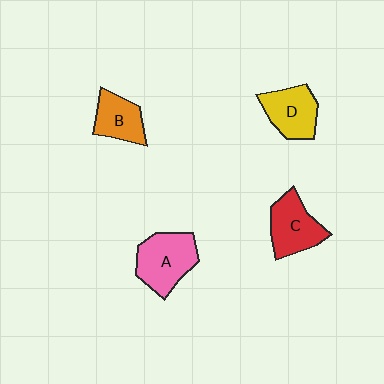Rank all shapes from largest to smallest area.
From largest to smallest: A (pink), C (red), D (yellow), B (orange).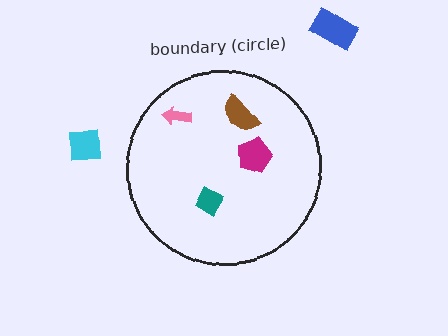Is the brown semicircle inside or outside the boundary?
Inside.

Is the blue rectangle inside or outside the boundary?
Outside.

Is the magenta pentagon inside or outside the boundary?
Inside.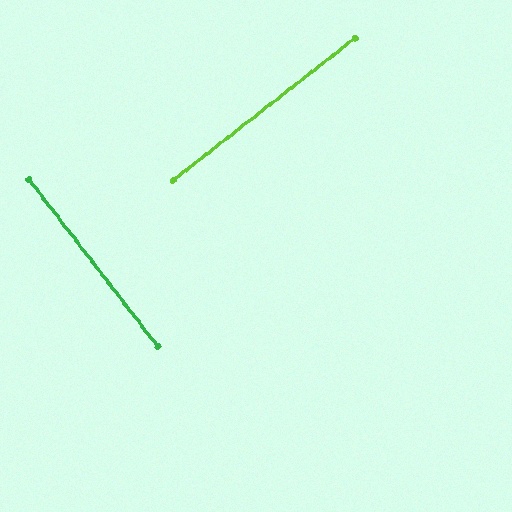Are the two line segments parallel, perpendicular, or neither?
Perpendicular — they meet at approximately 89°.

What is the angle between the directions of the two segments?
Approximately 89 degrees.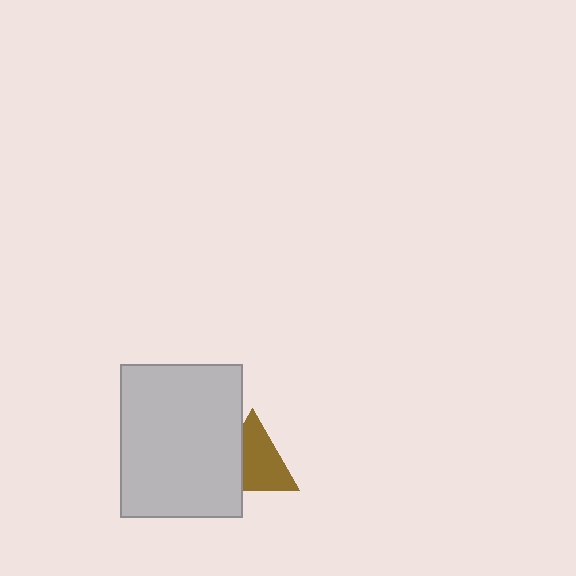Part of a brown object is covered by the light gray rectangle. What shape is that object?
It is a triangle.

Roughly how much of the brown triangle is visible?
Most of it is visible (roughly 67%).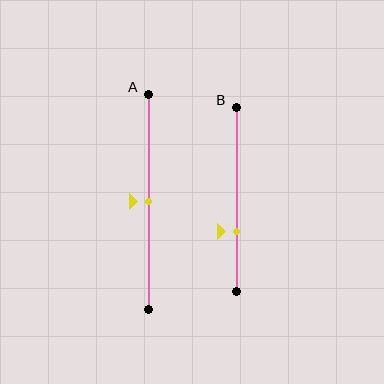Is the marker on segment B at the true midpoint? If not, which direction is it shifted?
No, the marker on segment B is shifted downward by about 17% of the segment length.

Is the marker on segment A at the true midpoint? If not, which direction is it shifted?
Yes, the marker on segment A is at the true midpoint.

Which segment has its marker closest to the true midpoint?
Segment A has its marker closest to the true midpoint.